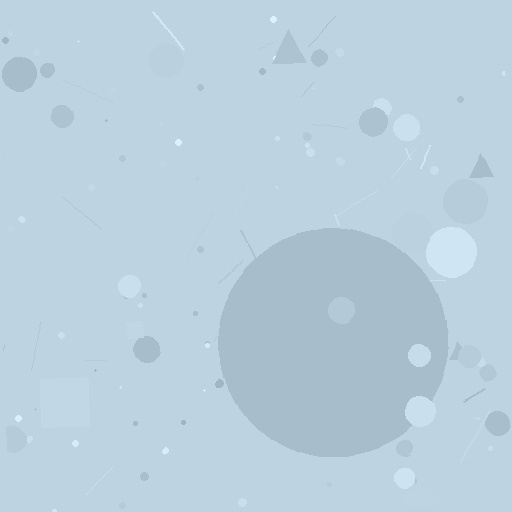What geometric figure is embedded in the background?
A circle is embedded in the background.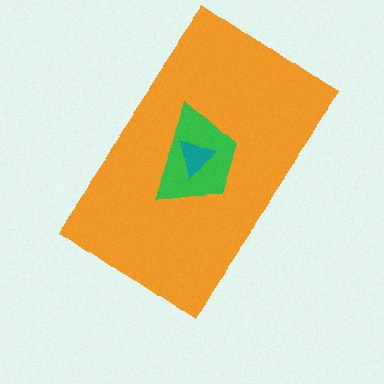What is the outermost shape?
The orange rectangle.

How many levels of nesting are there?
3.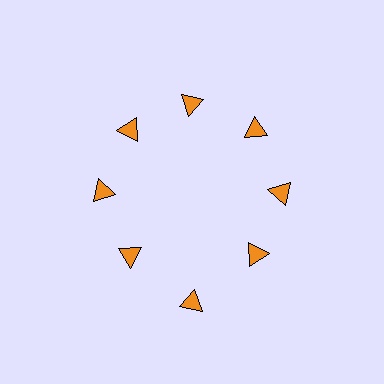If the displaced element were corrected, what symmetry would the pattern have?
It would have 8-fold rotational symmetry — the pattern would map onto itself every 45 degrees.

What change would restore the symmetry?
The symmetry would be restored by moving it inward, back onto the ring so that all 8 triangles sit at equal angles and equal distance from the center.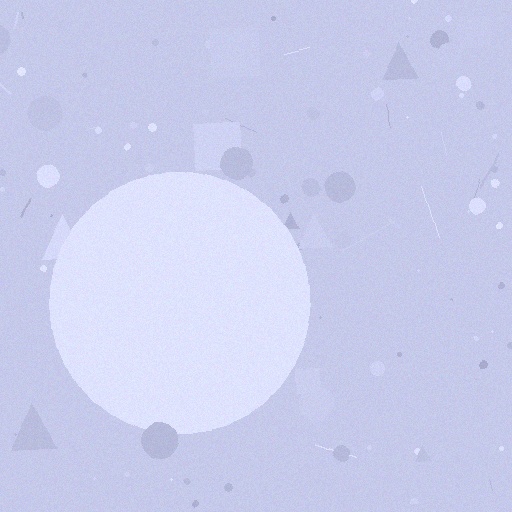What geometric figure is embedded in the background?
A circle is embedded in the background.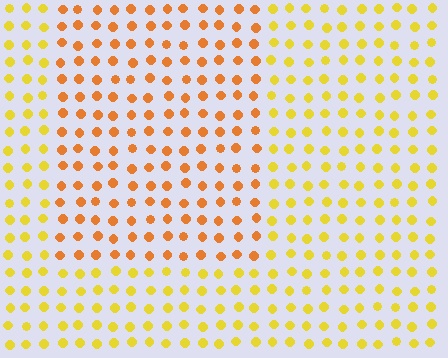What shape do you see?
I see a rectangle.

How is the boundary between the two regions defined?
The boundary is defined purely by a slight shift in hue (about 30 degrees). Spacing, size, and orientation are identical on both sides.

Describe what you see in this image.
The image is filled with small yellow elements in a uniform arrangement. A rectangle-shaped region is visible where the elements are tinted to a slightly different hue, forming a subtle color boundary.